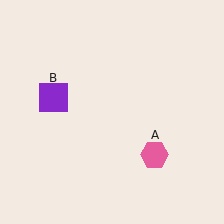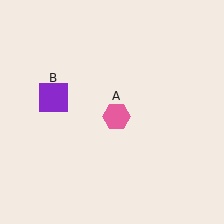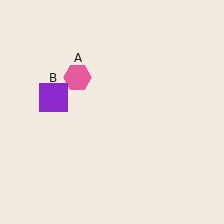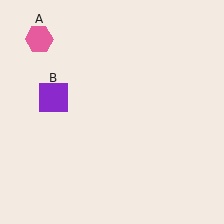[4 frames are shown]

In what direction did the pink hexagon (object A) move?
The pink hexagon (object A) moved up and to the left.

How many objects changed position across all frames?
1 object changed position: pink hexagon (object A).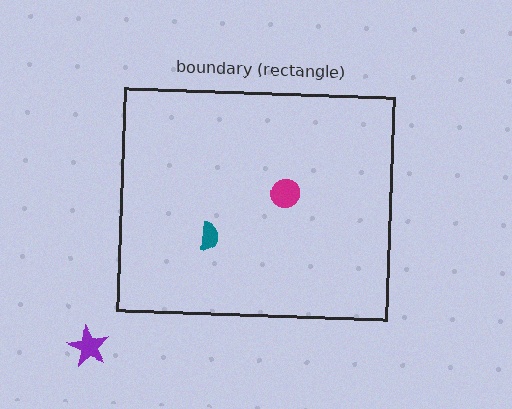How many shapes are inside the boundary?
2 inside, 1 outside.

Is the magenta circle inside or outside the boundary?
Inside.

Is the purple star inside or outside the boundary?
Outside.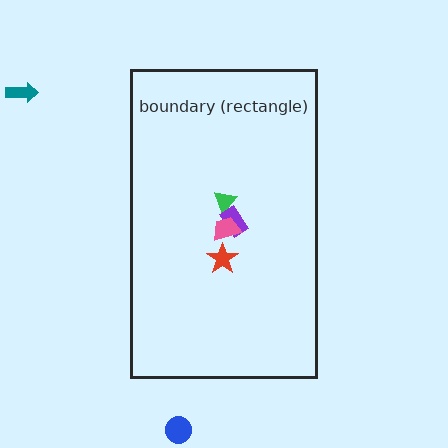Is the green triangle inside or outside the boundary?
Inside.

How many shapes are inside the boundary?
4 inside, 2 outside.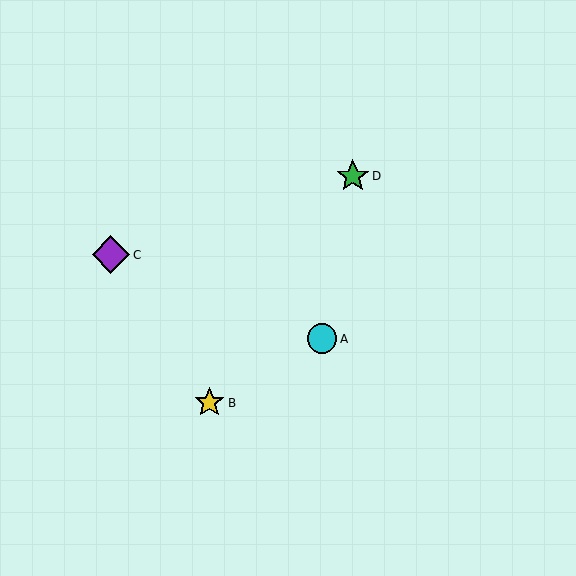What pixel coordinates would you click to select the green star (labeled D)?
Click at (353, 176) to select the green star D.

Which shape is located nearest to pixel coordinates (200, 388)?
The yellow star (labeled B) at (209, 403) is nearest to that location.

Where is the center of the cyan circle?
The center of the cyan circle is at (322, 339).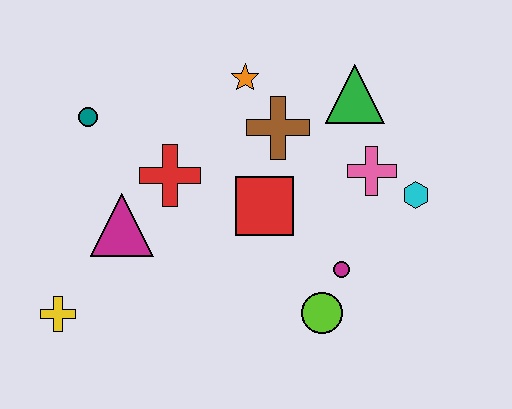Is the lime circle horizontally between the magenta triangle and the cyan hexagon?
Yes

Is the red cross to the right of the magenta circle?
No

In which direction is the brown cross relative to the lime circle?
The brown cross is above the lime circle.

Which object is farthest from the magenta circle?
The teal circle is farthest from the magenta circle.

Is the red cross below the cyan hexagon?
No